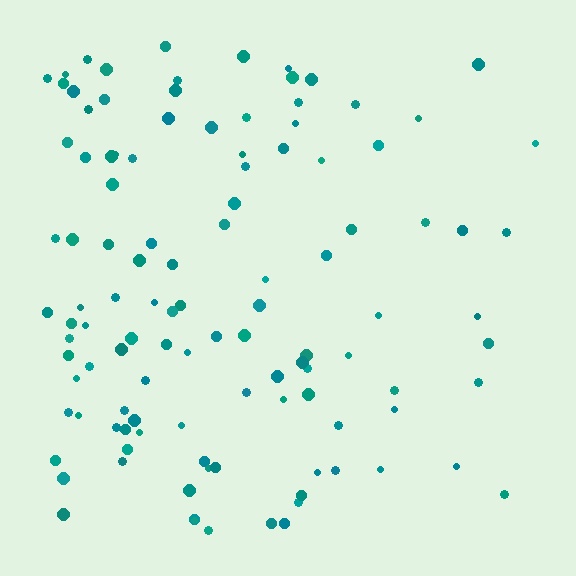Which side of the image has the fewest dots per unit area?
The right.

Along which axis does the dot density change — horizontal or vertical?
Horizontal.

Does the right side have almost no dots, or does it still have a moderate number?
Still a moderate number, just noticeably fewer than the left.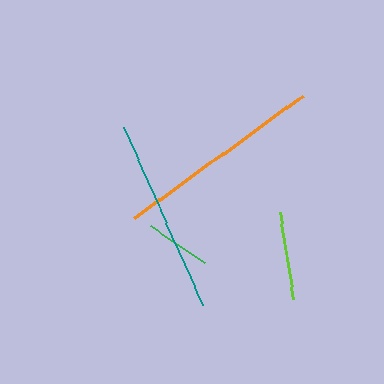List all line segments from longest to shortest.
From longest to shortest: orange, teal, lime, green.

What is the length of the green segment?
The green segment is approximately 65 pixels long.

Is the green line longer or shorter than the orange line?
The orange line is longer than the green line.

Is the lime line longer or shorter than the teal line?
The teal line is longer than the lime line.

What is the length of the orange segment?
The orange segment is approximately 208 pixels long.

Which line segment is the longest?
The orange line is the longest at approximately 208 pixels.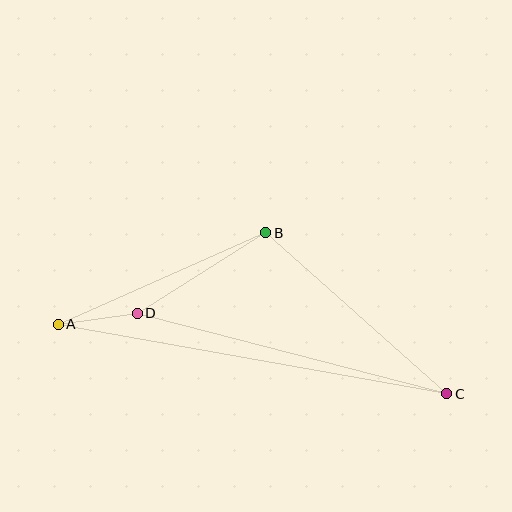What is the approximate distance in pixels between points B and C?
The distance between B and C is approximately 242 pixels.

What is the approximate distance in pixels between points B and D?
The distance between B and D is approximately 152 pixels.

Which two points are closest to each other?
Points A and D are closest to each other.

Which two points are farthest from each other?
Points A and C are farthest from each other.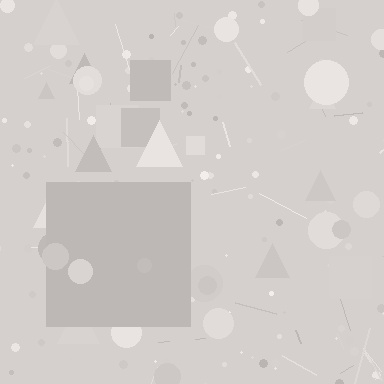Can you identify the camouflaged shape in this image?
The camouflaged shape is a square.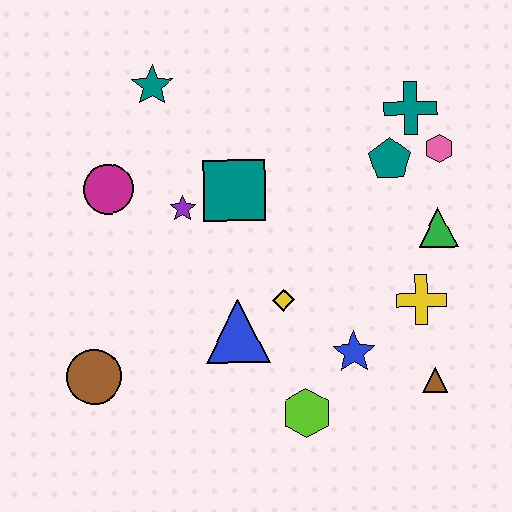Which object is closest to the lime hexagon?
The blue star is closest to the lime hexagon.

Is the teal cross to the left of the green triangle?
Yes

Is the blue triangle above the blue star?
Yes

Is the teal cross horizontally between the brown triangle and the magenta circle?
Yes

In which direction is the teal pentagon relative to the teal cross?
The teal pentagon is below the teal cross.